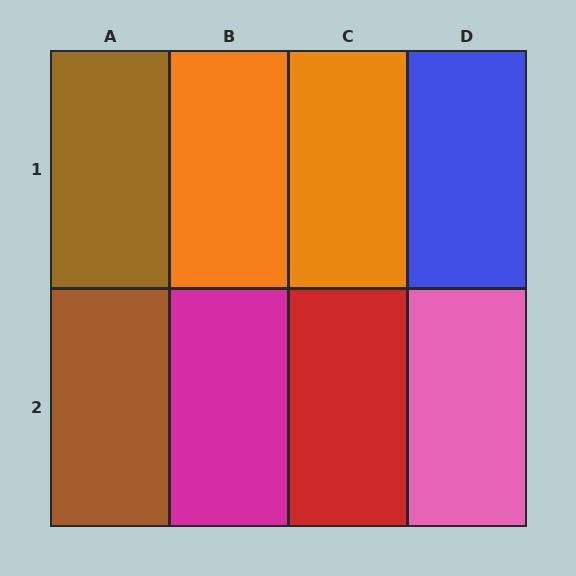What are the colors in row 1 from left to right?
Brown, orange, orange, blue.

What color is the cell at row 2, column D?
Pink.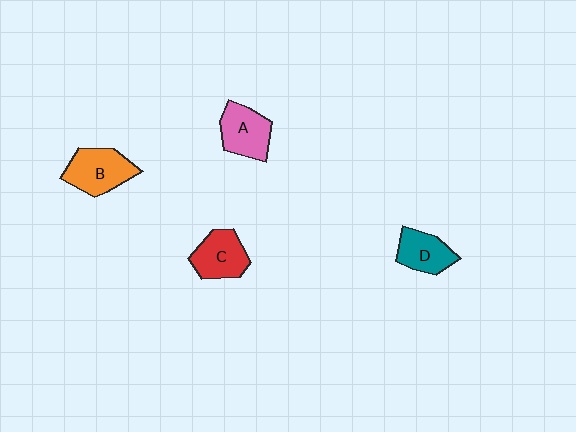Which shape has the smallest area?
Shape D (teal).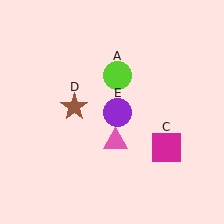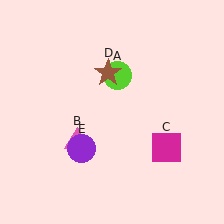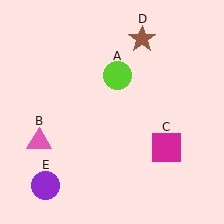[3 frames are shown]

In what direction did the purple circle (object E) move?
The purple circle (object E) moved down and to the left.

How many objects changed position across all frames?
3 objects changed position: pink triangle (object B), brown star (object D), purple circle (object E).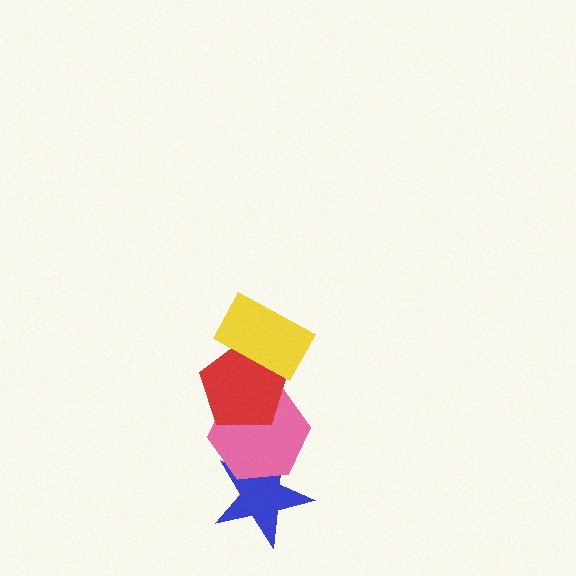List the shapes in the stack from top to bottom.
From top to bottom: the yellow rectangle, the red pentagon, the pink hexagon, the blue star.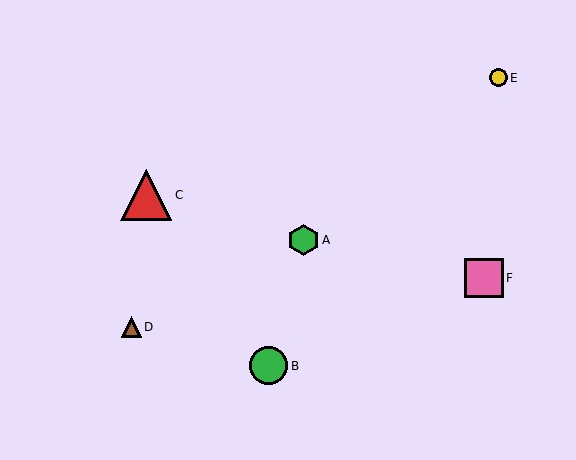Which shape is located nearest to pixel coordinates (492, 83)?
The yellow circle (labeled E) at (499, 78) is nearest to that location.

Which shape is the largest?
The red triangle (labeled C) is the largest.